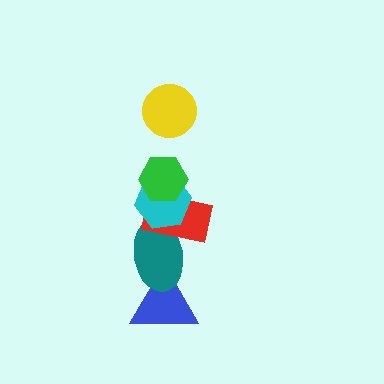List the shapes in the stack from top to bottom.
From top to bottom: the yellow circle, the green hexagon, the cyan hexagon, the red rectangle, the teal ellipse, the blue triangle.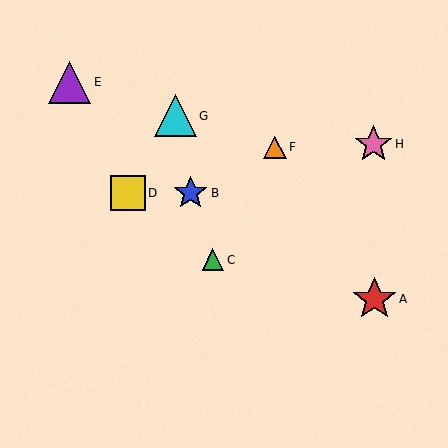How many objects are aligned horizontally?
2 objects (B, D) are aligned horizontally.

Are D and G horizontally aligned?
No, D is at y≈193 and G is at y≈116.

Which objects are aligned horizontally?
Objects B, D are aligned horizontally.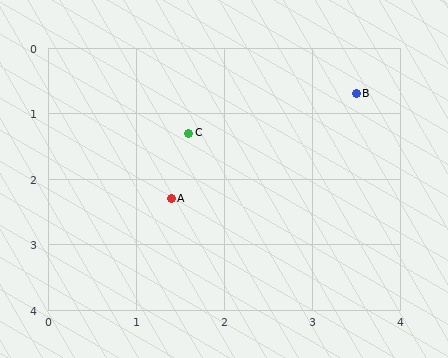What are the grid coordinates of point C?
Point C is at approximately (1.6, 1.3).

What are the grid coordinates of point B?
Point B is at approximately (3.5, 0.7).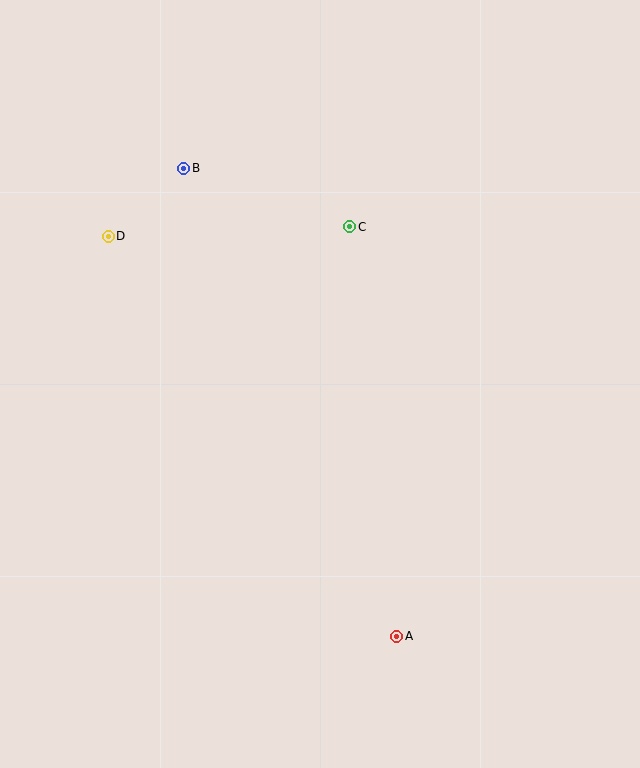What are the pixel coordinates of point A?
Point A is at (397, 636).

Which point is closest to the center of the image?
Point C at (350, 227) is closest to the center.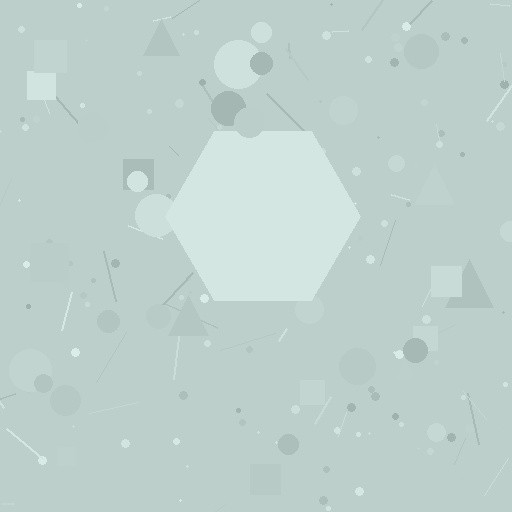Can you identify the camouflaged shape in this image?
The camouflaged shape is a hexagon.